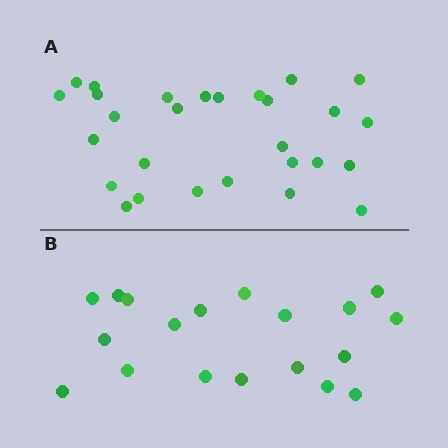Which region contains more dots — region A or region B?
Region A (the top region) has more dots.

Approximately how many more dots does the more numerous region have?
Region A has roughly 8 or so more dots than region B.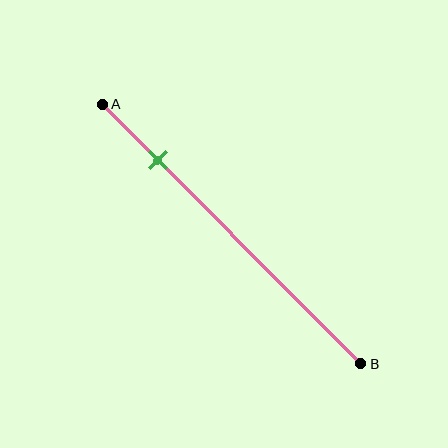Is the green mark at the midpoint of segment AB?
No, the mark is at about 20% from A, not at the 50% midpoint.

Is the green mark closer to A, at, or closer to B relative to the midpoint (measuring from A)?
The green mark is closer to point A than the midpoint of segment AB.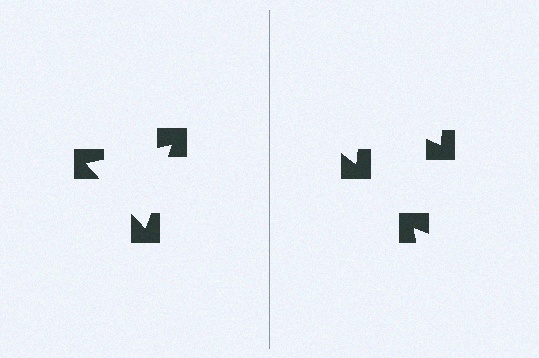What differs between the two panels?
The notched squares are positioned identically on both sides; only the wedge orientations differ. On the left they align to a triangle; on the right they are misaligned.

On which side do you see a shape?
An illusory triangle appears on the left side. On the right side the wedge cuts are rotated, so no coherent shape forms.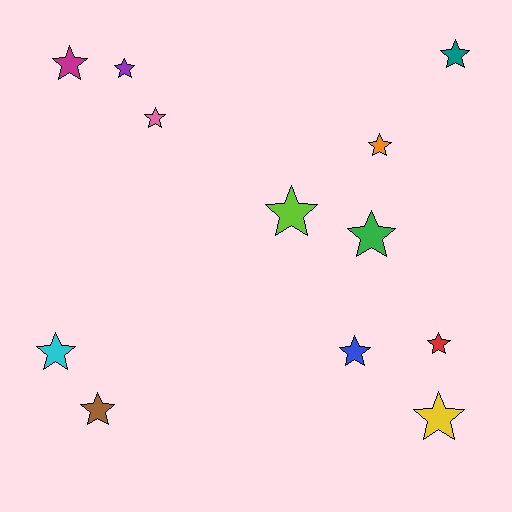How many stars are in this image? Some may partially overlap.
There are 12 stars.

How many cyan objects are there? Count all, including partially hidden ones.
There is 1 cyan object.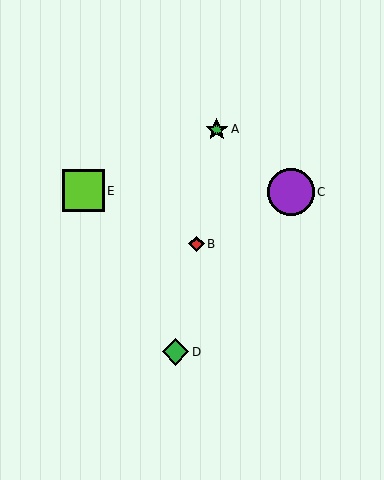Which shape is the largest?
The purple circle (labeled C) is the largest.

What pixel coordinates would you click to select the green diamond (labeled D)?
Click at (176, 352) to select the green diamond D.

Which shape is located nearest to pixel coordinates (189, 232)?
The red diamond (labeled B) at (196, 244) is nearest to that location.